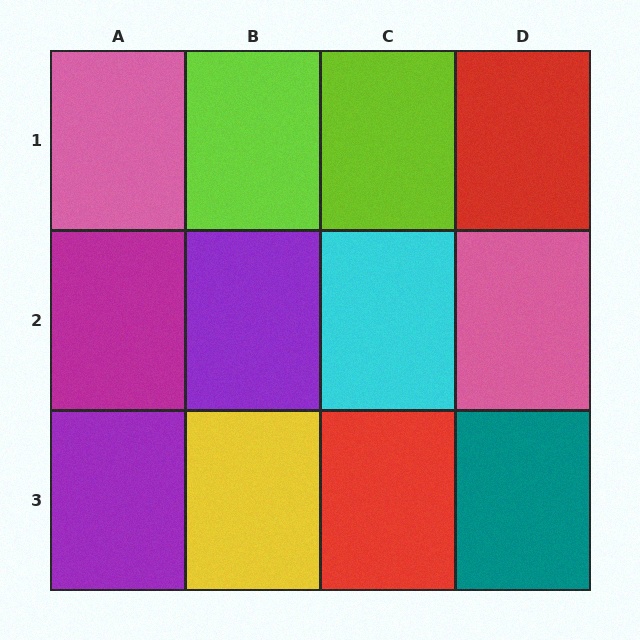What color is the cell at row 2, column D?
Pink.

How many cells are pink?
2 cells are pink.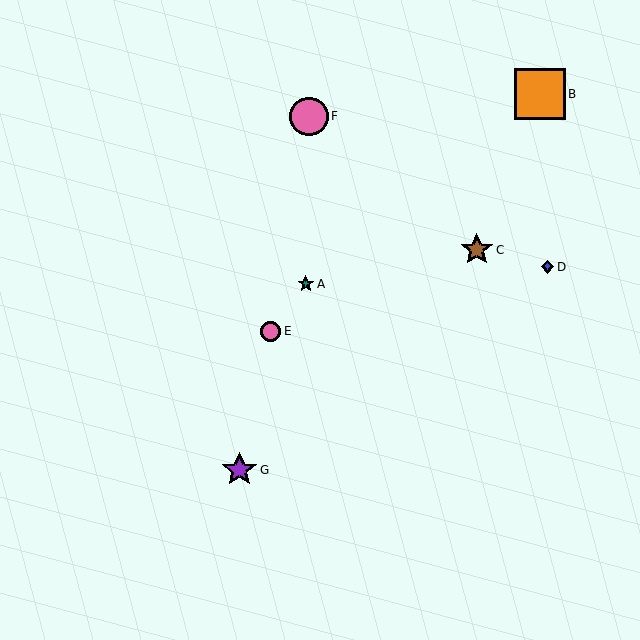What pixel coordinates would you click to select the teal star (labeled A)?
Click at (306, 284) to select the teal star A.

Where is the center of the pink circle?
The center of the pink circle is at (309, 116).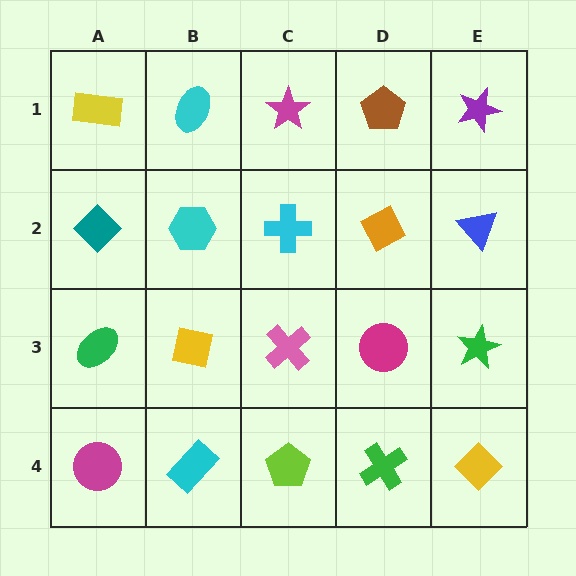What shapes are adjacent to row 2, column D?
A brown pentagon (row 1, column D), a magenta circle (row 3, column D), a cyan cross (row 2, column C), a blue triangle (row 2, column E).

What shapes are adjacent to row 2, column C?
A magenta star (row 1, column C), a pink cross (row 3, column C), a cyan hexagon (row 2, column B), an orange diamond (row 2, column D).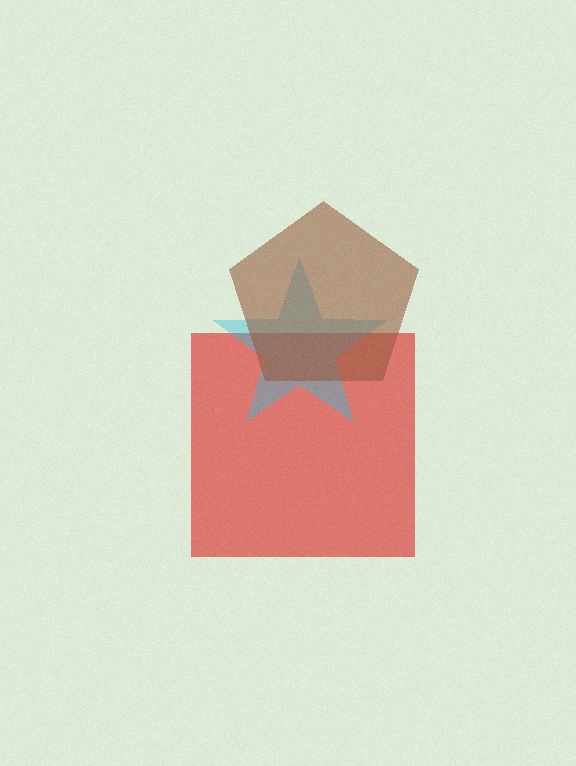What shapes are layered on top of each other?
The layered shapes are: a red square, a cyan star, a brown pentagon.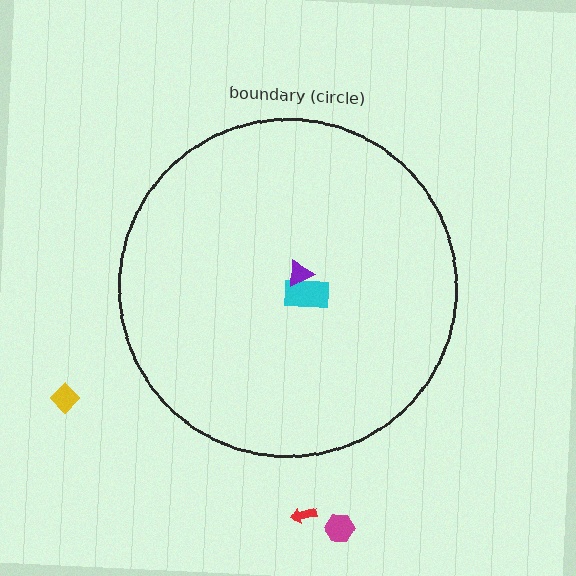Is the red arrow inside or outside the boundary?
Outside.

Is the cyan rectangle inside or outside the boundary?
Inside.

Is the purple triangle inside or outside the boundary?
Inside.